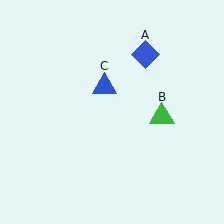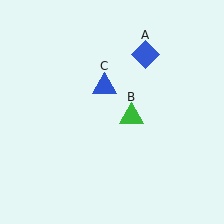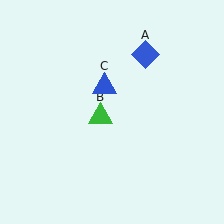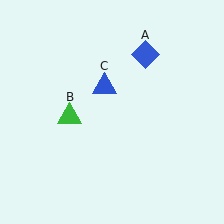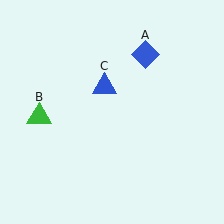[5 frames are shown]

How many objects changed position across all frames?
1 object changed position: green triangle (object B).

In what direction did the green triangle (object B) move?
The green triangle (object B) moved left.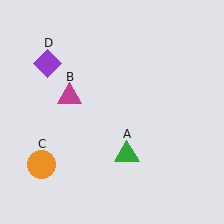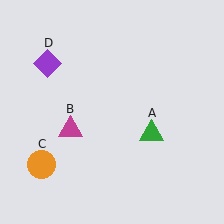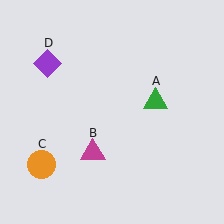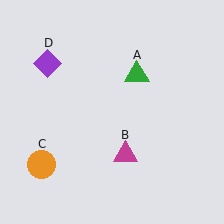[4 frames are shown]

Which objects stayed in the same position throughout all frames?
Orange circle (object C) and purple diamond (object D) remained stationary.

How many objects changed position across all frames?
2 objects changed position: green triangle (object A), magenta triangle (object B).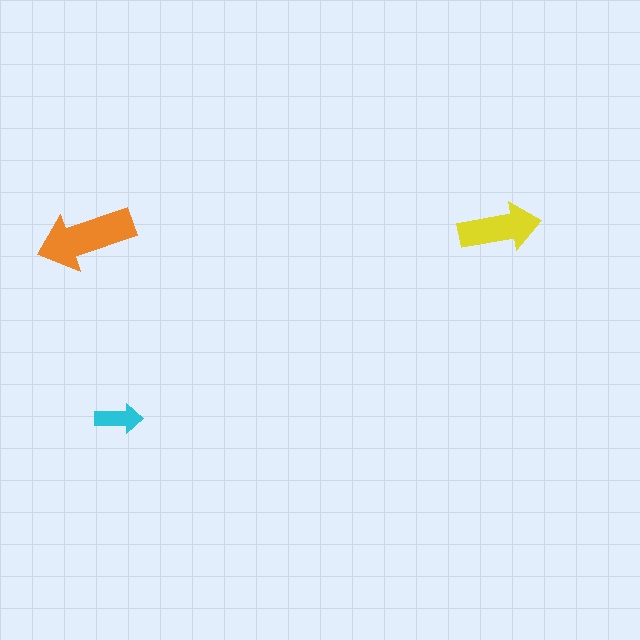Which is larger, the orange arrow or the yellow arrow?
The orange one.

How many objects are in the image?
There are 3 objects in the image.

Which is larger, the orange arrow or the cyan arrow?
The orange one.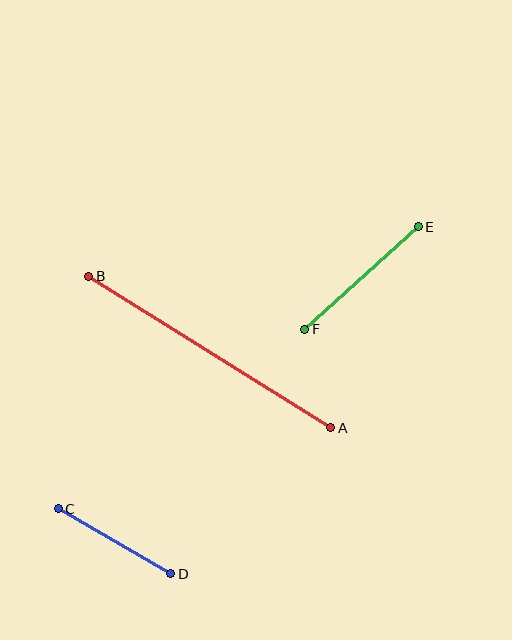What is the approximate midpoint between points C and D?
The midpoint is at approximately (115, 541) pixels.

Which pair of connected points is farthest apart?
Points A and B are farthest apart.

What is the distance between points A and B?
The distance is approximately 286 pixels.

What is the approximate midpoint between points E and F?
The midpoint is at approximately (361, 278) pixels.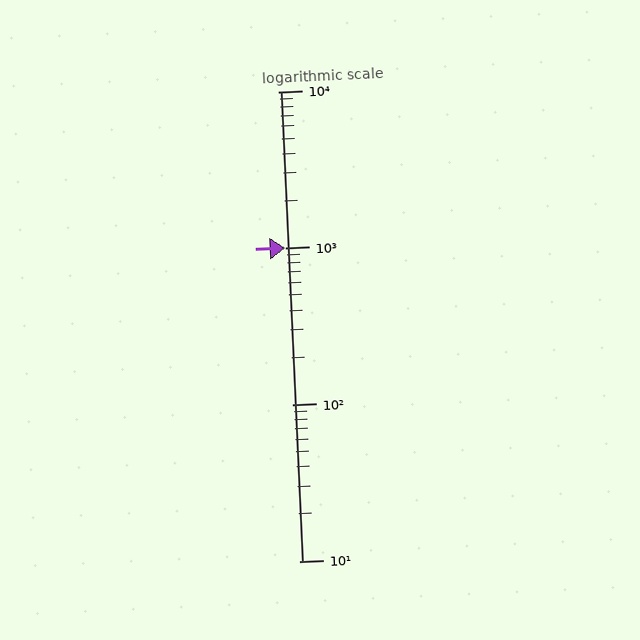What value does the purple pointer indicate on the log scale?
The pointer indicates approximately 1000.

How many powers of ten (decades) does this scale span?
The scale spans 3 decades, from 10 to 10000.